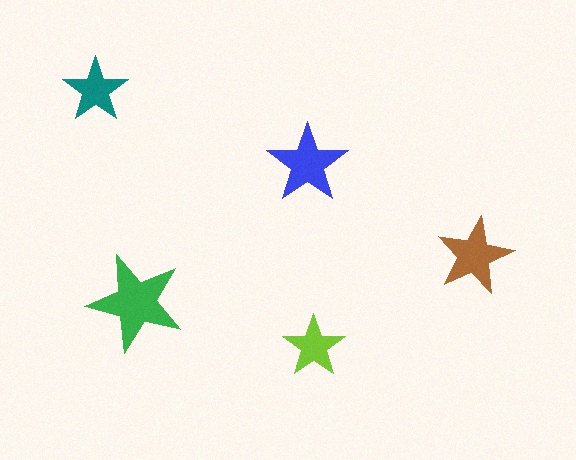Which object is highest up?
The teal star is topmost.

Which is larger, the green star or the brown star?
The green one.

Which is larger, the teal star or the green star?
The green one.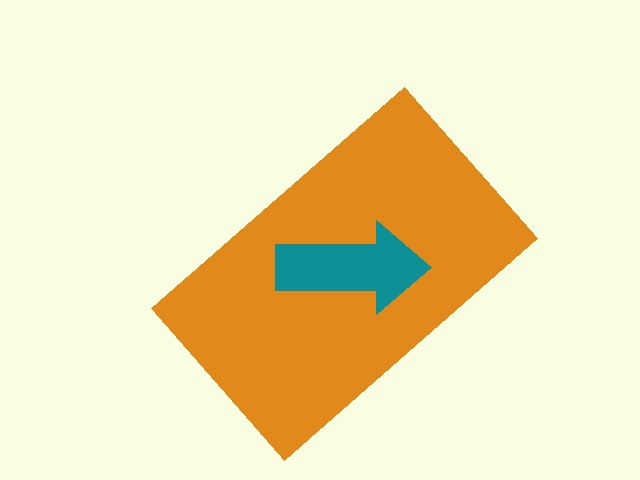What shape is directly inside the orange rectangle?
The teal arrow.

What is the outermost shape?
The orange rectangle.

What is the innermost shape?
The teal arrow.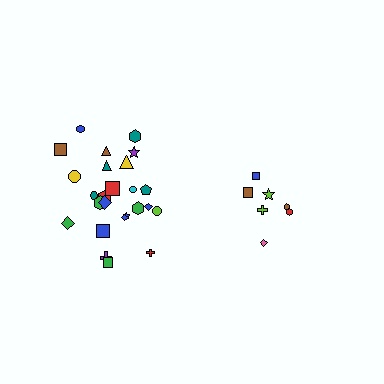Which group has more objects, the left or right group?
The left group.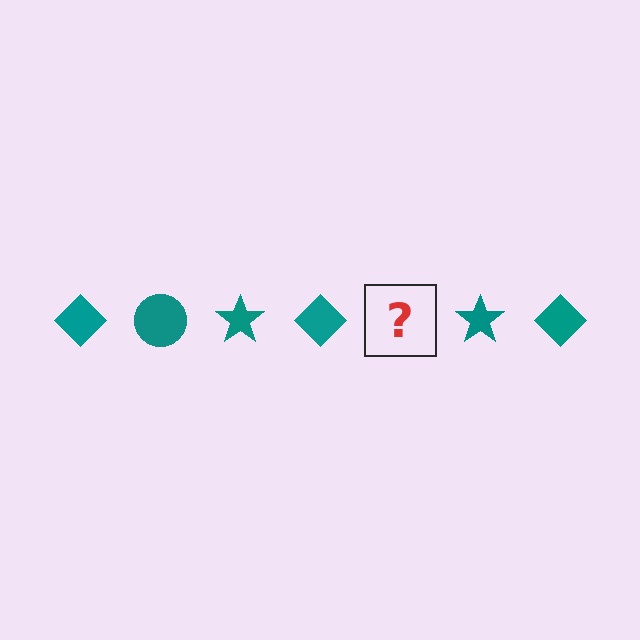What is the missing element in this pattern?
The missing element is a teal circle.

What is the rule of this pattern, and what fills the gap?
The rule is that the pattern cycles through diamond, circle, star shapes in teal. The gap should be filled with a teal circle.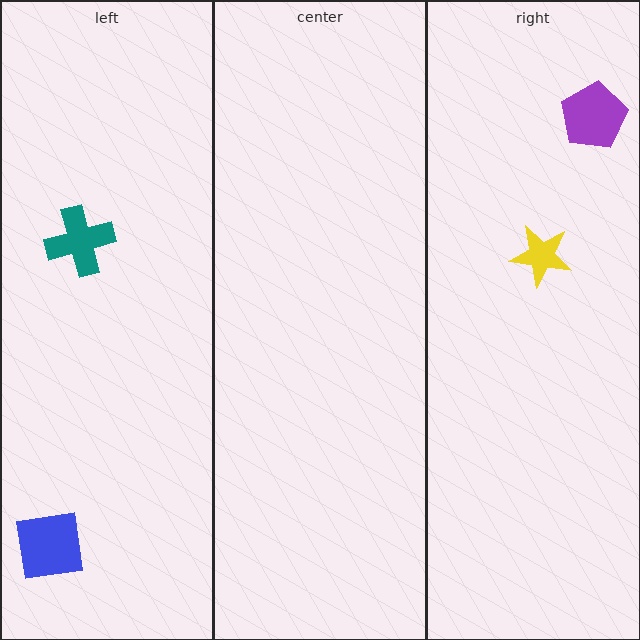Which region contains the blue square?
The left region.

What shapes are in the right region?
The purple pentagon, the yellow star.